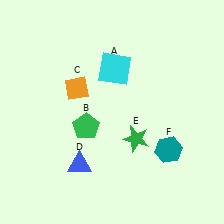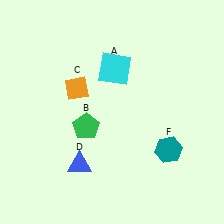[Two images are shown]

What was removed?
The green star (E) was removed in Image 2.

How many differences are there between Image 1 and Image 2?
There is 1 difference between the two images.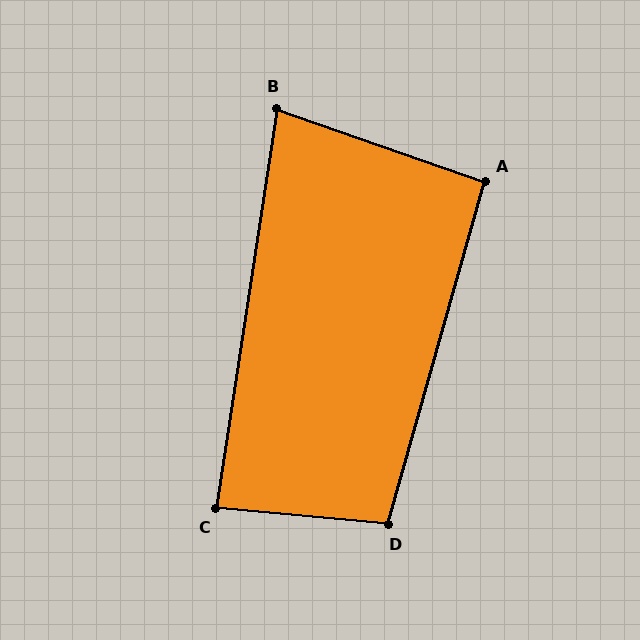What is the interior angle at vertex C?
Approximately 87 degrees (approximately right).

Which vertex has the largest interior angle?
D, at approximately 101 degrees.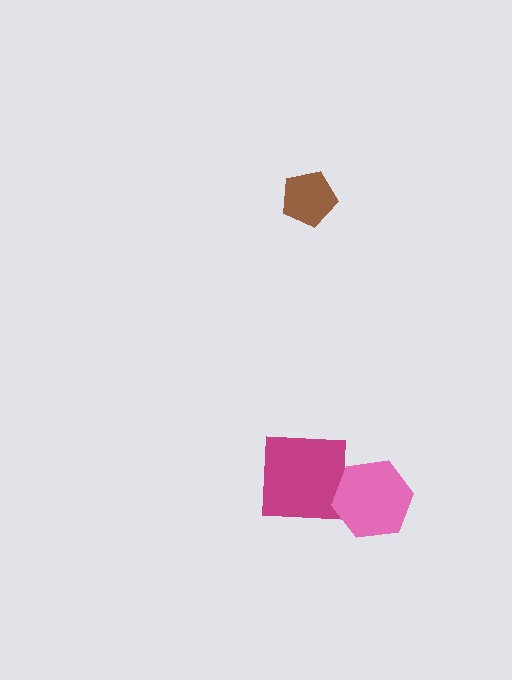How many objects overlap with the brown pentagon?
0 objects overlap with the brown pentagon.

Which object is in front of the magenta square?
The pink hexagon is in front of the magenta square.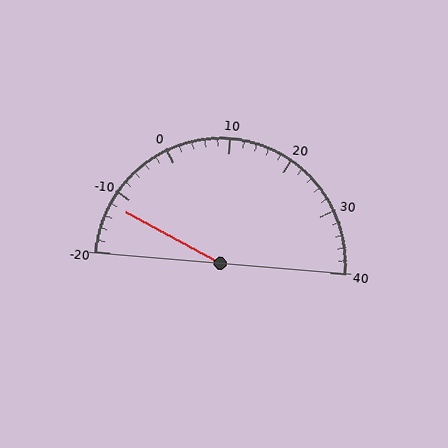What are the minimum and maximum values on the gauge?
The gauge ranges from -20 to 40.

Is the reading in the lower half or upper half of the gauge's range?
The reading is in the lower half of the range (-20 to 40).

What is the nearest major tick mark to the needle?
The nearest major tick mark is -10.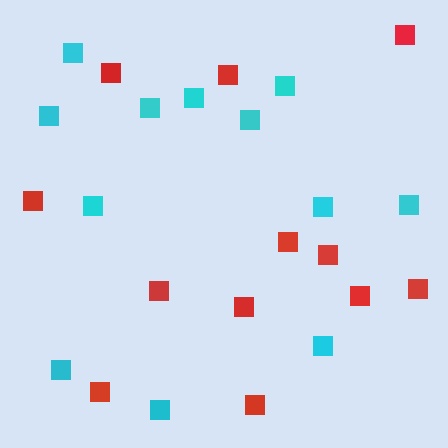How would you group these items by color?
There are 2 groups: one group of red squares (12) and one group of cyan squares (12).